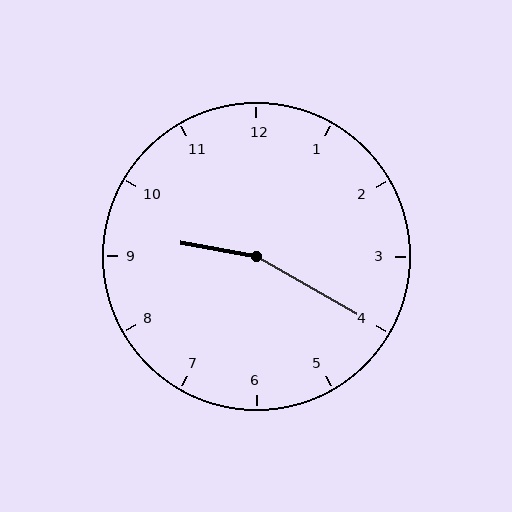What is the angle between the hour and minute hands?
Approximately 160 degrees.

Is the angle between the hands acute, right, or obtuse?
It is obtuse.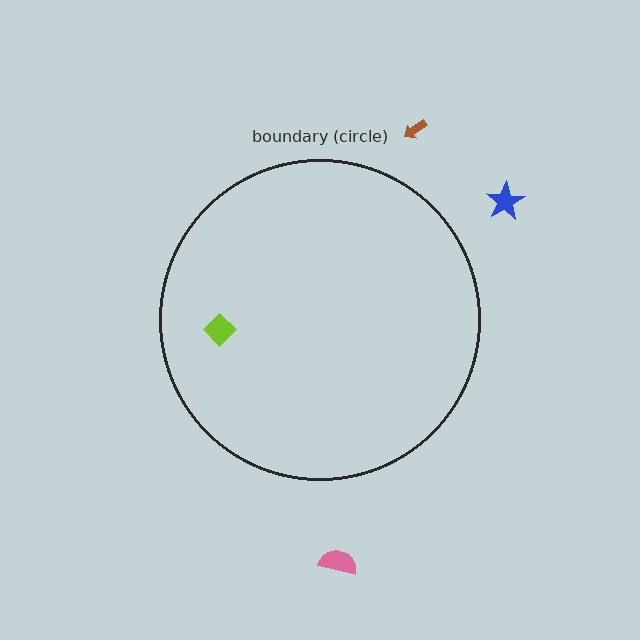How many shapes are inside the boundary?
1 inside, 3 outside.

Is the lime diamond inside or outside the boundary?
Inside.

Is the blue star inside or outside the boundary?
Outside.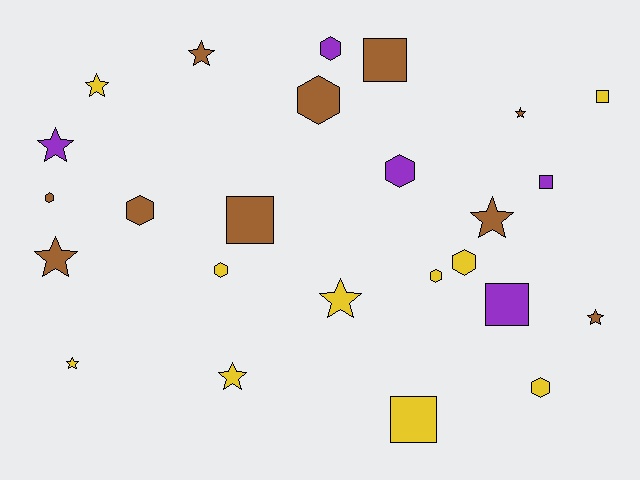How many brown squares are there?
There are 2 brown squares.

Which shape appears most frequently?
Star, with 10 objects.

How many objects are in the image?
There are 25 objects.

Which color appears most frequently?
Yellow, with 10 objects.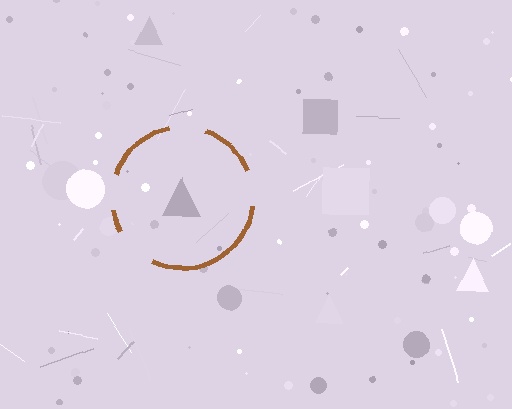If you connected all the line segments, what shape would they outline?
They would outline a circle.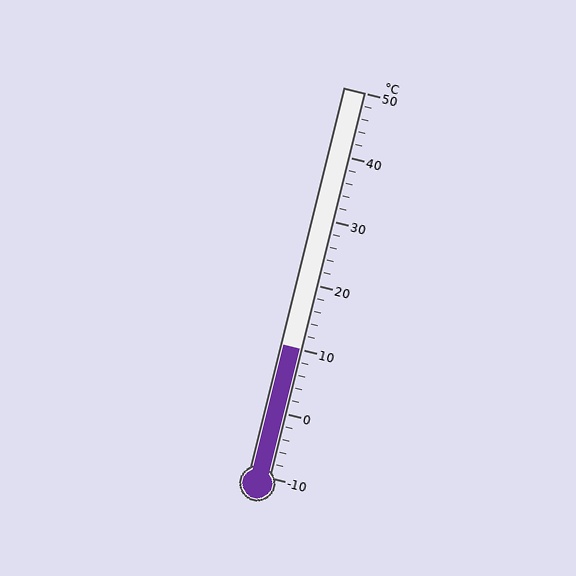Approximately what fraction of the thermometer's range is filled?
The thermometer is filled to approximately 35% of its range.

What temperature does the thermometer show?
The thermometer shows approximately 10°C.